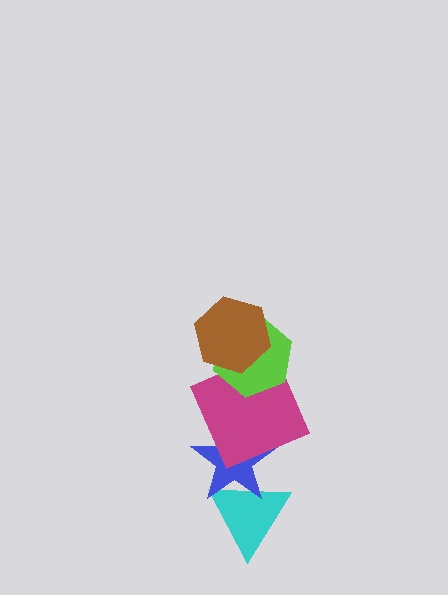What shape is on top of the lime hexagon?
The brown hexagon is on top of the lime hexagon.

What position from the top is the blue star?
The blue star is 4th from the top.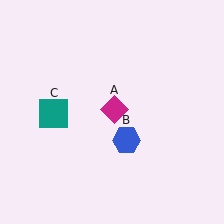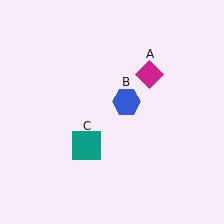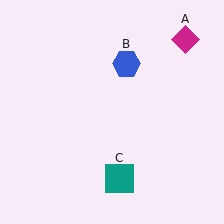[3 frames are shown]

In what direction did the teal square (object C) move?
The teal square (object C) moved down and to the right.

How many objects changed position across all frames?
3 objects changed position: magenta diamond (object A), blue hexagon (object B), teal square (object C).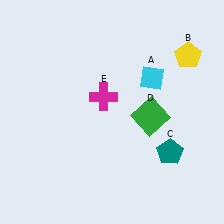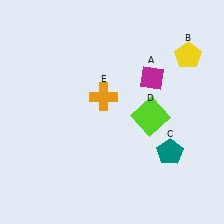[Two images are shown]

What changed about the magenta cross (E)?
In Image 1, E is magenta. In Image 2, it changed to orange.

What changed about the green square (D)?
In Image 1, D is green. In Image 2, it changed to lime.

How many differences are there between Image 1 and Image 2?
There are 3 differences between the two images.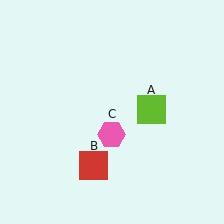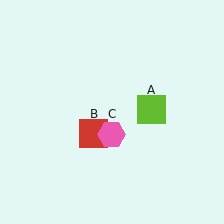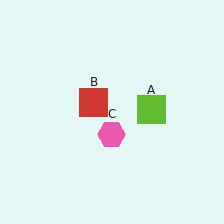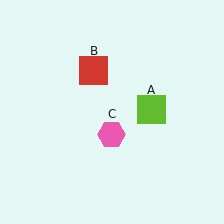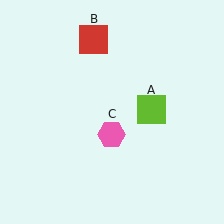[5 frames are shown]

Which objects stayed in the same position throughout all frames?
Lime square (object A) and pink hexagon (object C) remained stationary.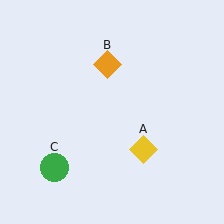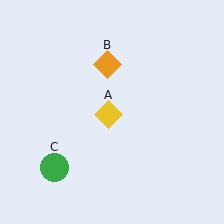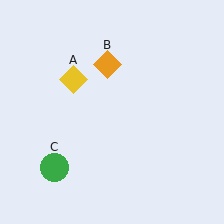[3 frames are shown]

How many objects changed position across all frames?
1 object changed position: yellow diamond (object A).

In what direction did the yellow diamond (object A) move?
The yellow diamond (object A) moved up and to the left.